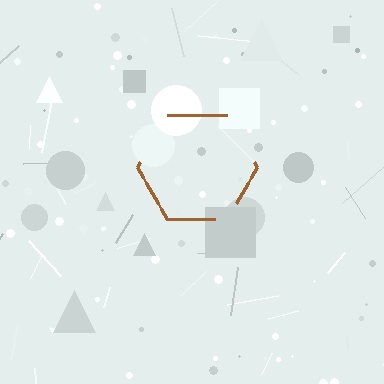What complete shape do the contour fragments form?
The contour fragments form a hexagon.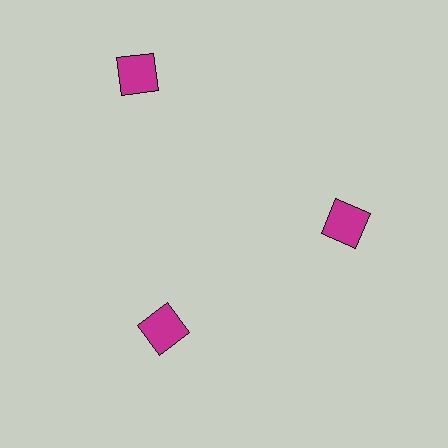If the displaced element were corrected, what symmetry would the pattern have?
It would have 3-fold rotational symmetry — the pattern would map onto itself every 120 degrees.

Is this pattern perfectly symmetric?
No. The 3 magenta squares are arranged in a ring, but one element near the 11 o'clock position is pushed outward from the center, breaking the 3-fold rotational symmetry.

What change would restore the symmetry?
The symmetry would be restored by moving it inward, back onto the ring so that all 3 squares sit at equal angles and equal distance from the center.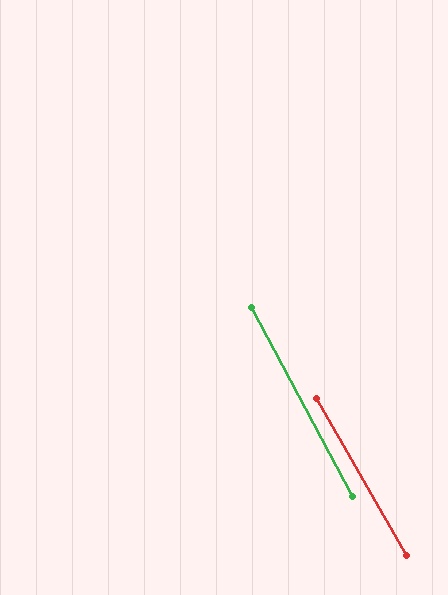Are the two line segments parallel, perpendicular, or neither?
Parallel — their directions differ by only 1.9°.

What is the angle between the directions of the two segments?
Approximately 2 degrees.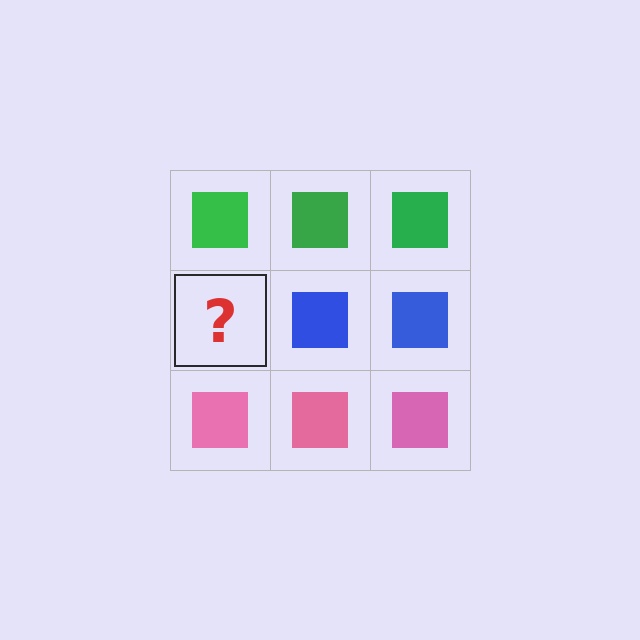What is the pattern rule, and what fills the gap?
The rule is that each row has a consistent color. The gap should be filled with a blue square.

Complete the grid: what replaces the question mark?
The question mark should be replaced with a blue square.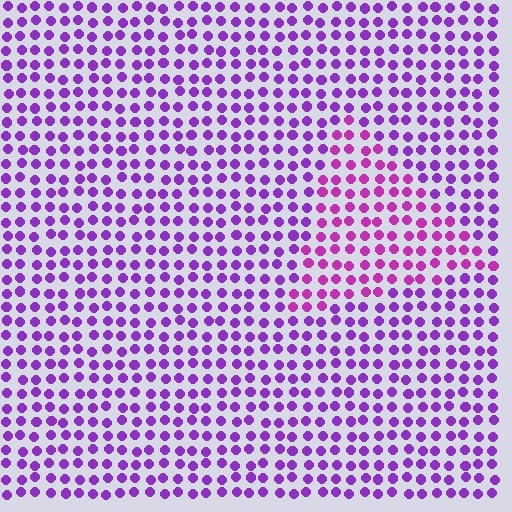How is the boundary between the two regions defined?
The boundary is defined purely by a slight shift in hue (about 28 degrees). Spacing, size, and orientation are identical on both sides.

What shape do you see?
I see a triangle.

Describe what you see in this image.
The image is filled with small purple elements in a uniform arrangement. A triangle-shaped region is visible where the elements are tinted to a slightly different hue, forming a subtle color boundary.